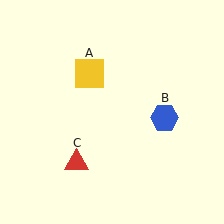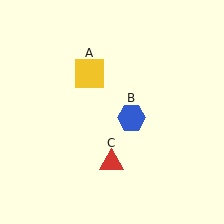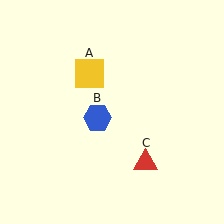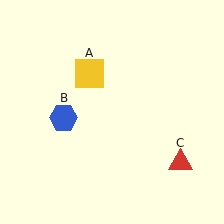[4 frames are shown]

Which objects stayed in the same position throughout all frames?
Yellow square (object A) remained stationary.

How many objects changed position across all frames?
2 objects changed position: blue hexagon (object B), red triangle (object C).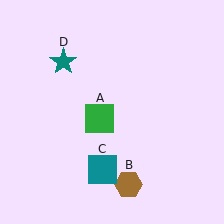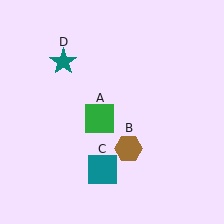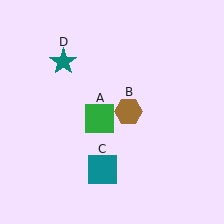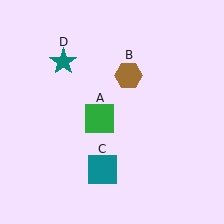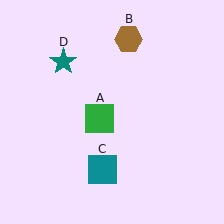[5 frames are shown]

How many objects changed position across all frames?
1 object changed position: brown hexagon (object B).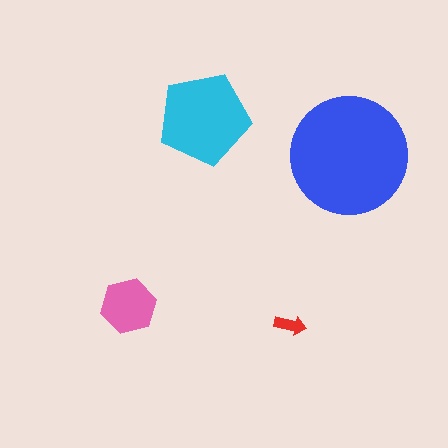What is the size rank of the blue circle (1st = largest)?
1st.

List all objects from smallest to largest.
The red arrow, the pink hexagon, the cyan pentagon, the blue circle.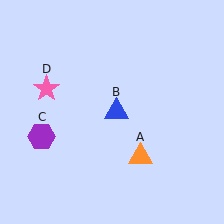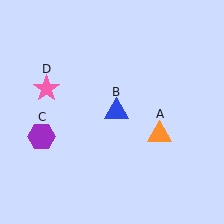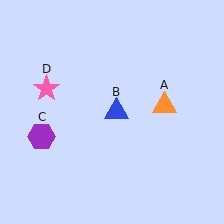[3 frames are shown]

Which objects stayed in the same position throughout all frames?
Blue triangle (object B) and purple hexagon (object C) and pink star (object D) remained stationary.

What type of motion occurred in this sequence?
The orange triangle (object A) rotated counterclockwise around the center of the scene.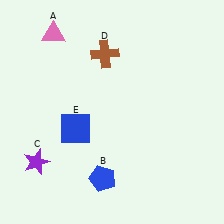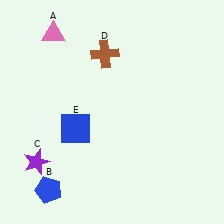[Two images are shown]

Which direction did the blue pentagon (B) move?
The blue pentagon (B) moved left.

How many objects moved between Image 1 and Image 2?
1 object moved between the two images.